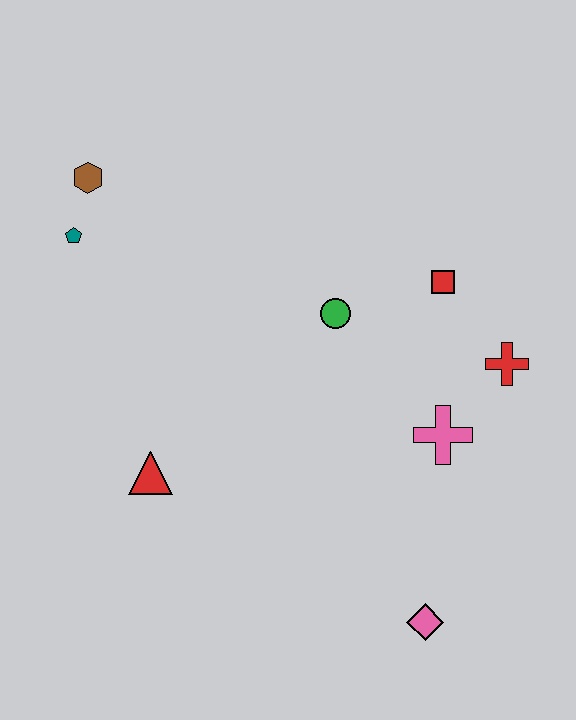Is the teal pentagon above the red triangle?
Yes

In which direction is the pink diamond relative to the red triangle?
The pink diamond is to the right of the red triangle.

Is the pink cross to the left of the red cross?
Yes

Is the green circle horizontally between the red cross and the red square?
No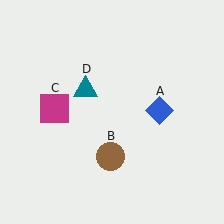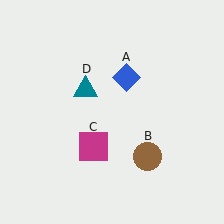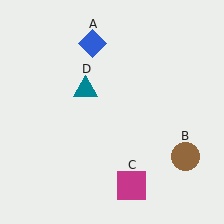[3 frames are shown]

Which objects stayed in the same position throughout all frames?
Teal triangle (object D) remained stationary.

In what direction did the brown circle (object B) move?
The brown circle (object B) moved right.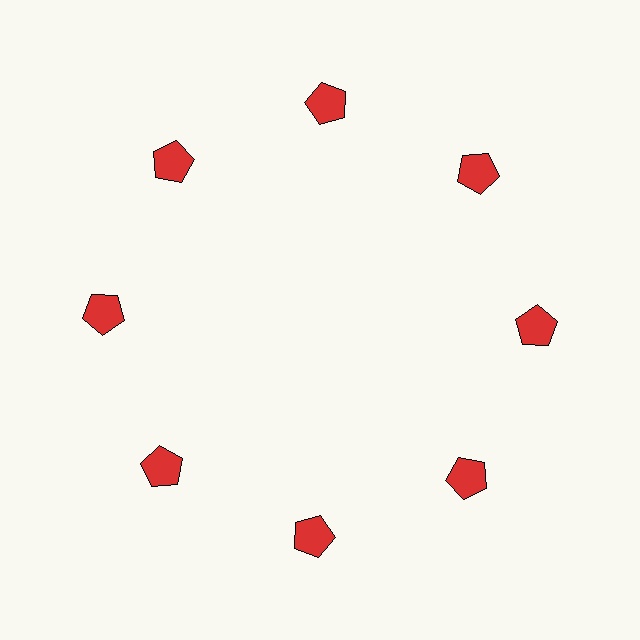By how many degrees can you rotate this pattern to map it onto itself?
The pattern maps onto itself every 45 degrees of rotation.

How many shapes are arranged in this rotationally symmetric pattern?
There are 8 shapes, arranged in 8 groups of 1.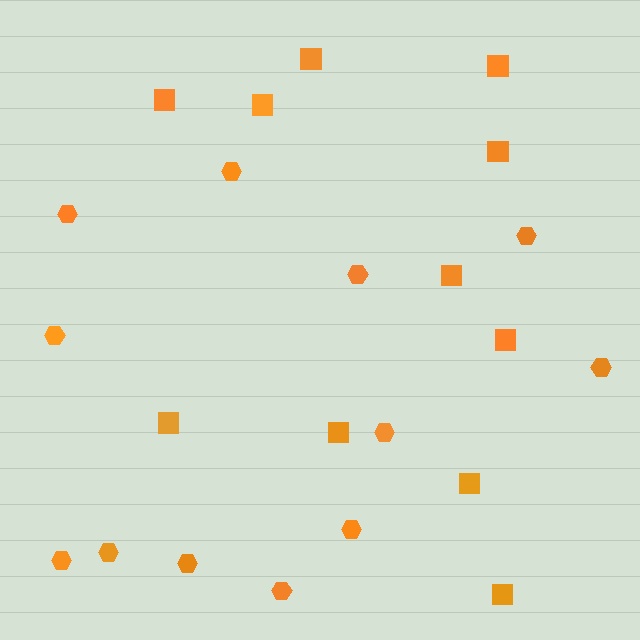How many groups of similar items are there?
There are 2 groups: one group of hexagons (12) and one group of squares (11).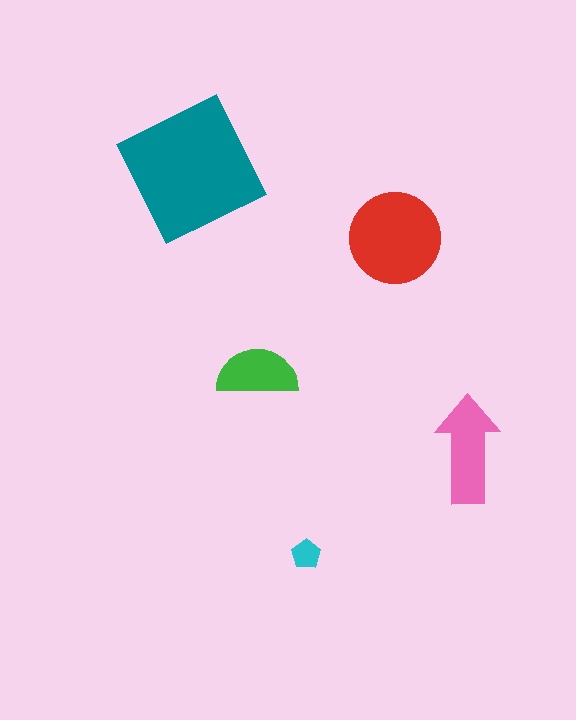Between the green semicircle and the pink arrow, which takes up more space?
The pink arrow.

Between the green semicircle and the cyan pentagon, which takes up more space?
The green semicircle.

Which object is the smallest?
The cyan pentagon.